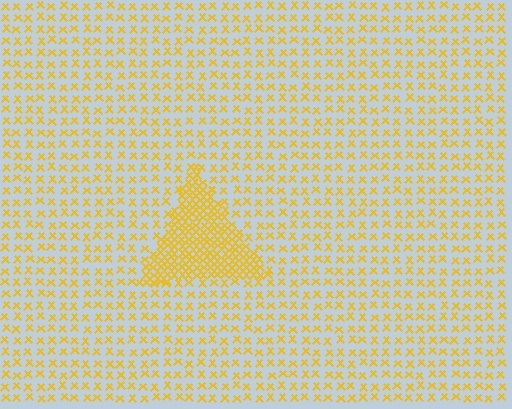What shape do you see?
I see a triangle.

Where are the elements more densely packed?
The elements are more densely packed inside the triangle boundary.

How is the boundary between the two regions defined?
The boundary is defined by a change in element density (approximately 2.6x ratio). All elements are the same color, size, and shape.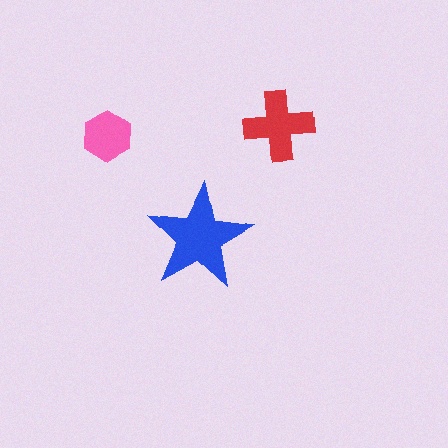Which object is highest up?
The red cross is topmost.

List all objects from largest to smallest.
The blue star, the red cross, the pink hexagon.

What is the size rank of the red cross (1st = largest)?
2nd.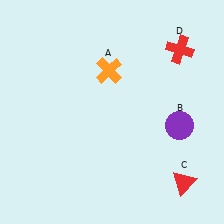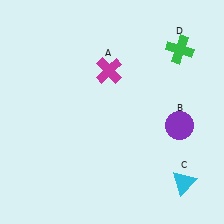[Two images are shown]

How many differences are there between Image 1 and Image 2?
There are 3 differences between the two images.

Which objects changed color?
A changed from orange to magenta. C changed from red to cyan. D changed from red to green.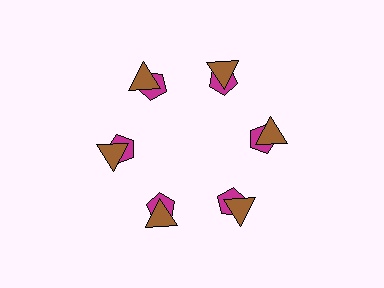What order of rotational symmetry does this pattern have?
This pattern has 6-fold rotational symmetry.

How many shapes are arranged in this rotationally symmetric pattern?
There are 12 shapes, arranged in 6 groups of 2.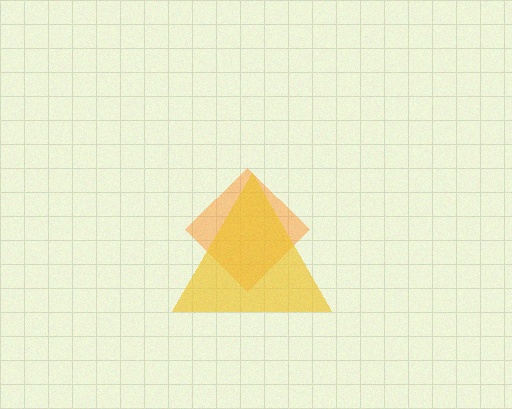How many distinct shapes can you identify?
There are 2 distinct shapes: an orange diamond, a yellow triangle.